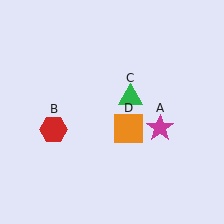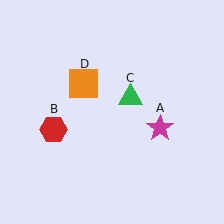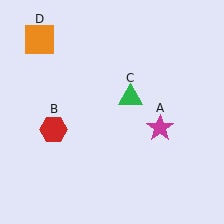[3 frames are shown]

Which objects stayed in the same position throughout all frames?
Magenta star (object A) and red hexagon (object B) and green triangle (object C) remained stationary.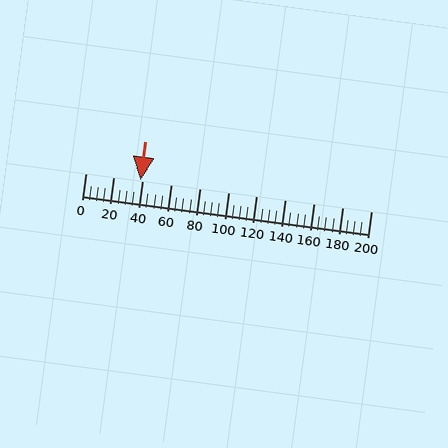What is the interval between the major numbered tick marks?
The major tick marks are spaced 20 units apart.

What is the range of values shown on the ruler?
The ruler shows values from 0 to 200.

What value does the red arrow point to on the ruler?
The red arrow points to approximately 39.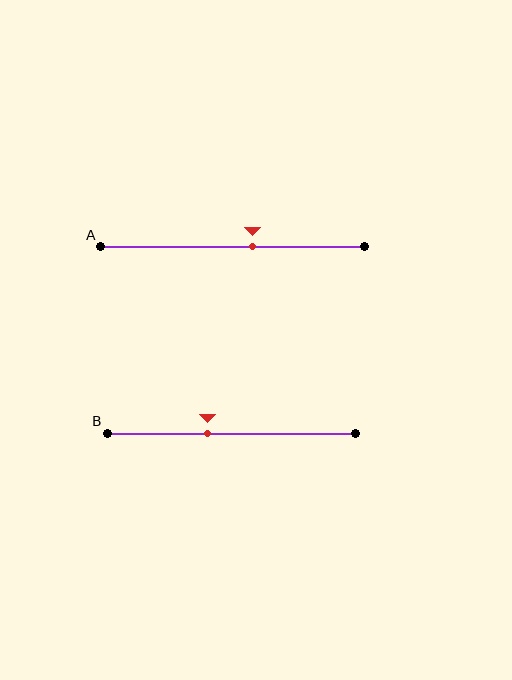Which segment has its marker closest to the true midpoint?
Segment A has its marker closest to the true midpoint.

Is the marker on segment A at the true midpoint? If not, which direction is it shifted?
No, the marker on segment A is shifted to the right by about 8% of the segment length.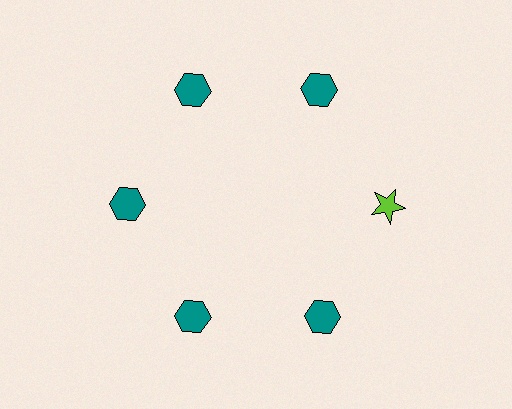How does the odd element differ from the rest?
It differs in both color (lime instead of teal) and shape (star instead of hexagon).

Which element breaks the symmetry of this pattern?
The lime star at roughly the 3 o'clock position breaks the symmetry. All other shapes are teal hexagons.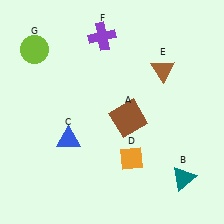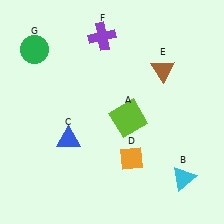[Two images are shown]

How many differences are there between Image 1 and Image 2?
There are 3 differences between the two images.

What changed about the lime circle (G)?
In Image 1, G is lime. In Image 2, it changed to green.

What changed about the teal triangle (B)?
In Image 1, B is teal. In Image 2, it changed to cyan.